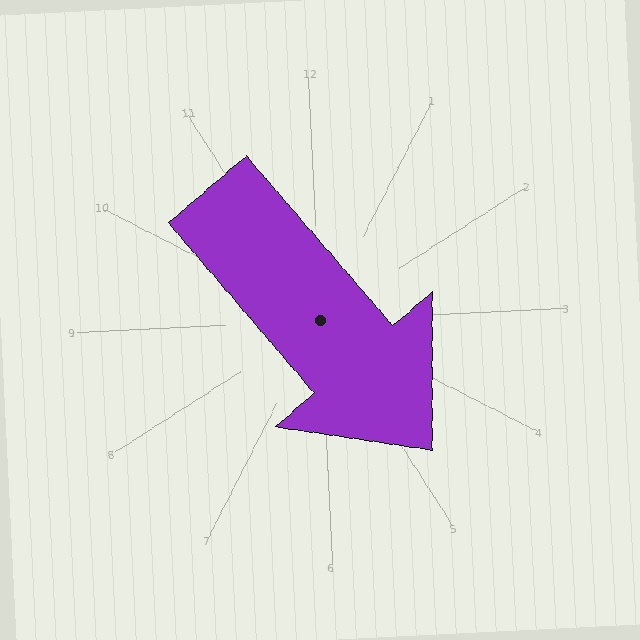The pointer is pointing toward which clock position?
Roughly 5 o'clock.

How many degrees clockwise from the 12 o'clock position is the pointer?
Approximately 142 degrees.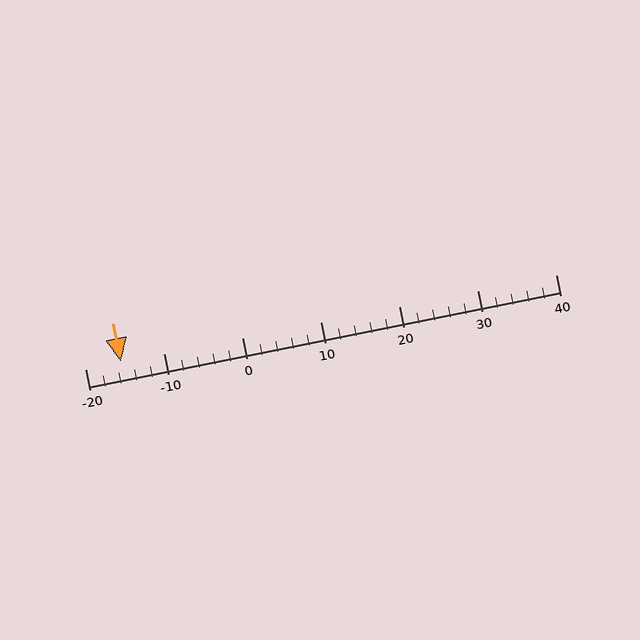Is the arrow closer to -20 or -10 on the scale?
The arrow is closer to -20.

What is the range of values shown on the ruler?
The ruler shows values from -20 to 40.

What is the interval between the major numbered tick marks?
The major tick marks are spaced 10 units apart.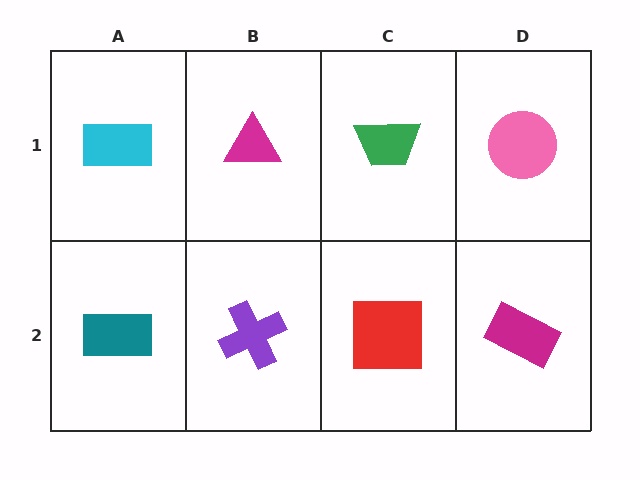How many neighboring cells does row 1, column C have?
3.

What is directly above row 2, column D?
A pink circle.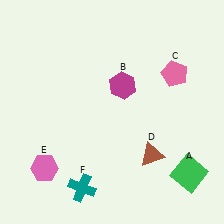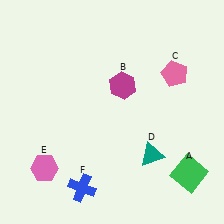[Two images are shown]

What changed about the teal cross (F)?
In Image 1, F is teal. In Image 2, it changed to blue.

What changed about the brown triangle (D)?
In Image 1, D is brown. In Image 2, it changed to teal.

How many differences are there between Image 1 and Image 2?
There are 2 differences between the two images.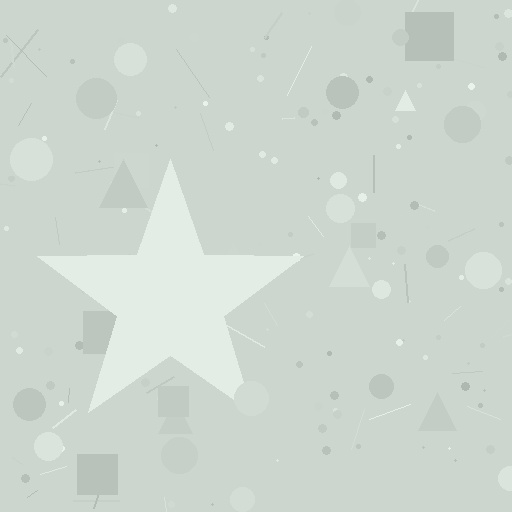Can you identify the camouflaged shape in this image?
The camouflaged shape is a star.